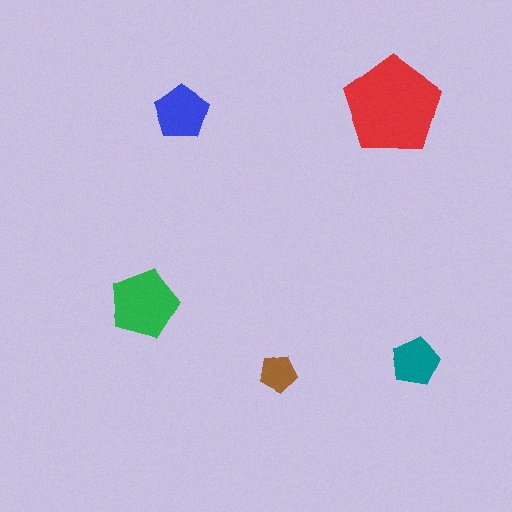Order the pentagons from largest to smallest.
the red one, the green one, the blue one, the teal one, the brown one.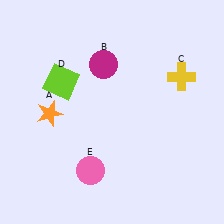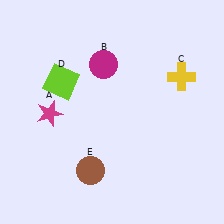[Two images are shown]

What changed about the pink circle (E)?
In Image 1, E is pink. In Image 2, it changed to brown.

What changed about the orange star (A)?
In Image 1, A is orange. In Image 2, it changed to magenta.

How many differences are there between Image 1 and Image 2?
There are 2 differences between the two images.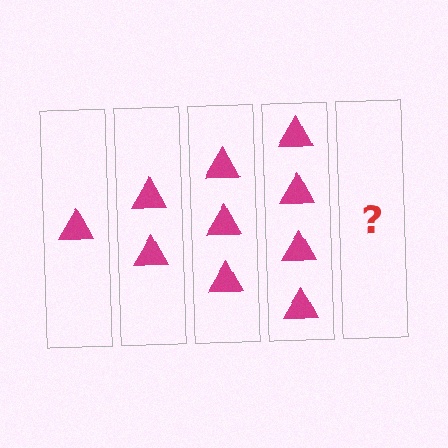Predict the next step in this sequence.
The next step is 5 triangles.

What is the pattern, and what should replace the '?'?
The pattern is that each step adds one more triangle. The '?' should be 5 triangles.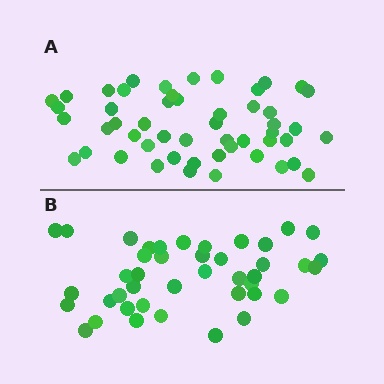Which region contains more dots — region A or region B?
Region A (the top region) has more dots.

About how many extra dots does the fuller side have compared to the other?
Region A has roughly 8 or so more dots than region B.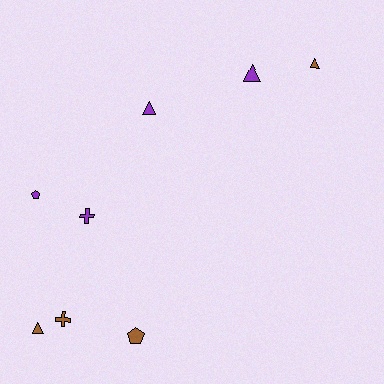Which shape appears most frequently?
Triangle, with 4 objects.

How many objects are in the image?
There are 8 objects.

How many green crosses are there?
There are no green crosses.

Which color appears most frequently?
Purple, with 4 objects.